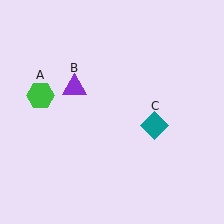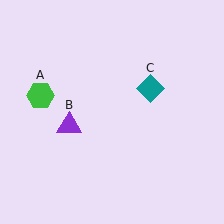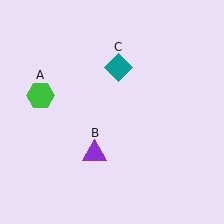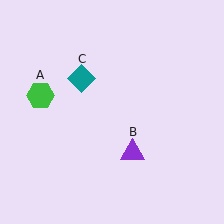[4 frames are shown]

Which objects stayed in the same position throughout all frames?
Green hexagon (object A) remained stationary.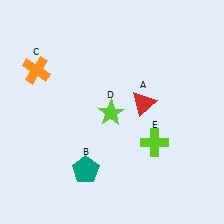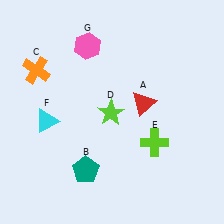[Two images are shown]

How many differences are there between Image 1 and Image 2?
There are 2 differences between the two images.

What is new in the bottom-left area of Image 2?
A cyan triangle (F) was added in the bottom-left area of Image 2.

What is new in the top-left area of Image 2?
A pink hexagon (G) was added in the top-left area of Image 2.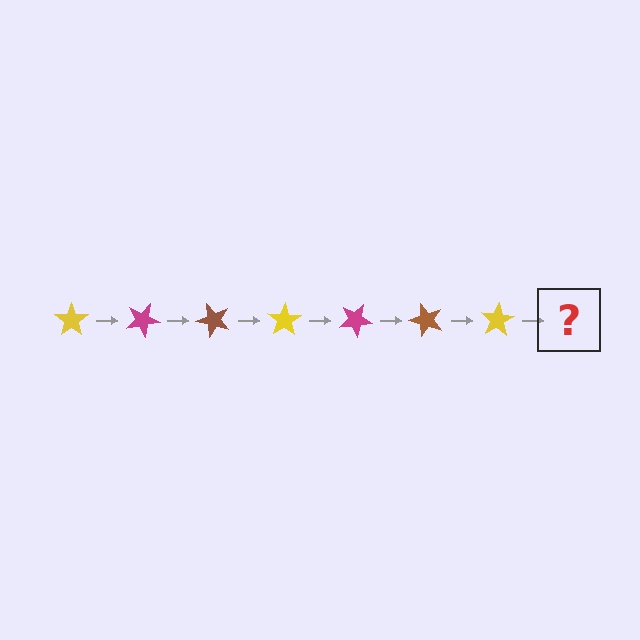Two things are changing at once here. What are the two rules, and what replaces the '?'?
The two rules are that it rotates 25 degrees each step and the color cycles through yellow, magenta, and brown. The '?' should be a magenta star, rotated 175 degrees from the start.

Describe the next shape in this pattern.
It should be a magenta star, rotated 175 degrees from the start.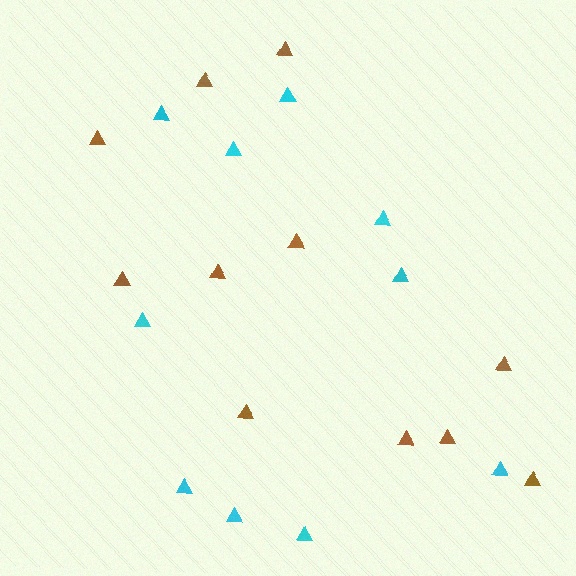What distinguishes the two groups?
There are 2 groups: one group of cyan triangles (10) and one group of brown triangles (11).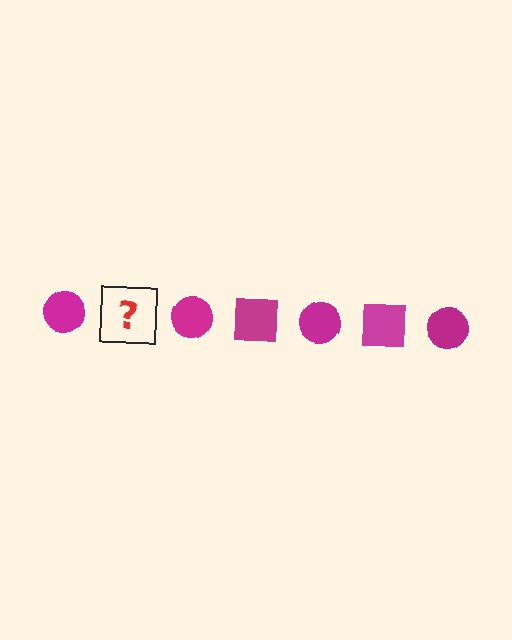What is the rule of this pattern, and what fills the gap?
The rule is that the pattern cycles through circle, square shapes in magenta. The gap should be filled with a magenta square.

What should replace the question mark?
The question mark should be replaced with a magenta square.